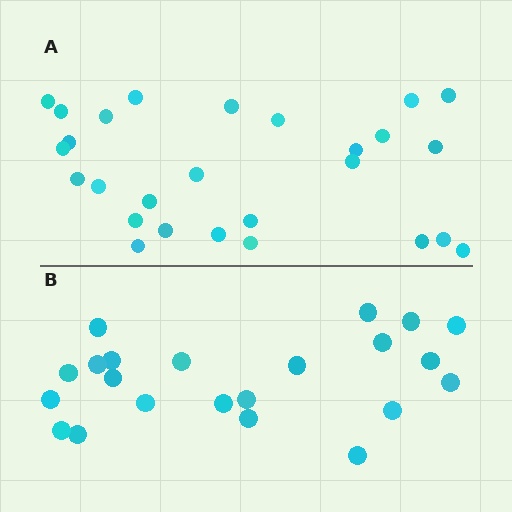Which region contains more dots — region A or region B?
Region A (the top region) has more dots.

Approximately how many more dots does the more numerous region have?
Region A has about 5 more dots than region B.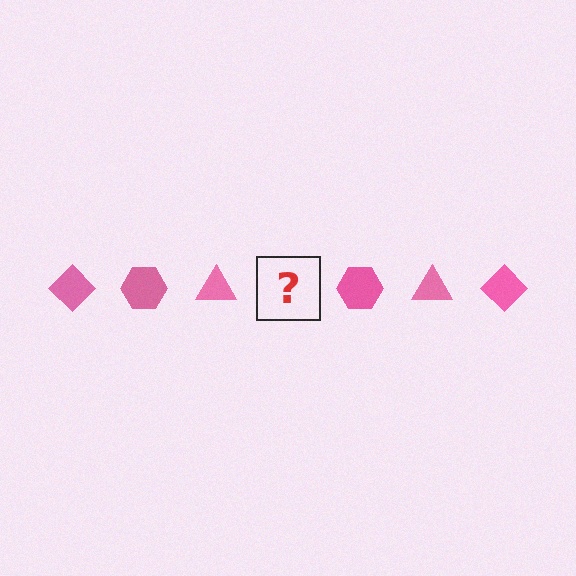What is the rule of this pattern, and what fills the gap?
The rule is that the pattern cycles through diamond, hexagon, triangle shapes in pink. The gap should be filled with a pink diamond.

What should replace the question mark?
The question mark should be replaced with a pink diamond.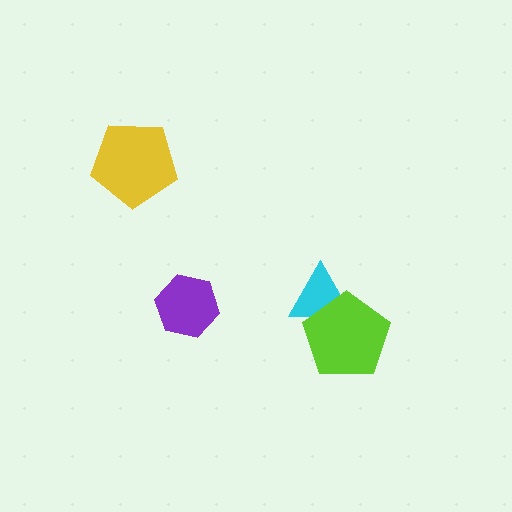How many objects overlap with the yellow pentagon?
0 objects overlap with the yellow pentagon.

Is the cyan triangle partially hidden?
Yes, it is partially covered by another shape.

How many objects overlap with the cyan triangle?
1 object overlaps with the cyan triangle.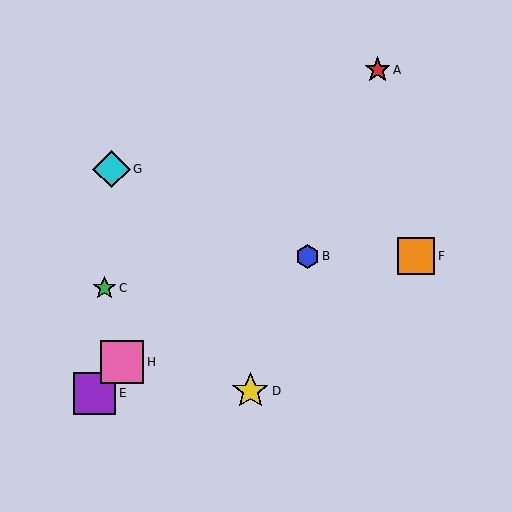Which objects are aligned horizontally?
Objects B, F are aligned horizontally.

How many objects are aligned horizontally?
2 objects (B, F) are aligned horizontally.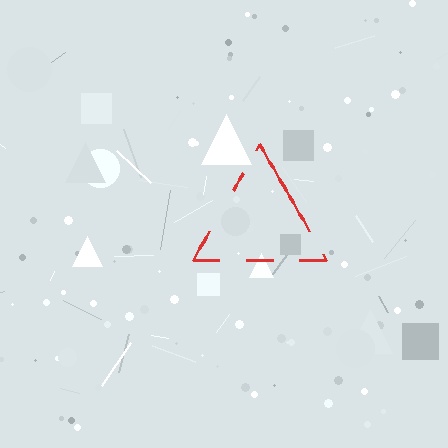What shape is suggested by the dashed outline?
The dashed outline suggests a triangle.